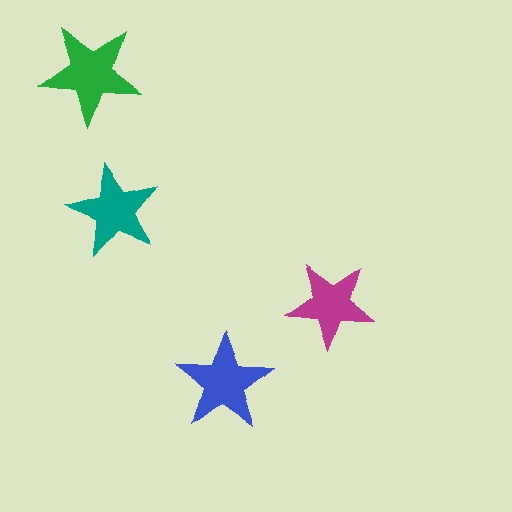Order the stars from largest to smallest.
the green one, the blue one, the teal one, the magenta one.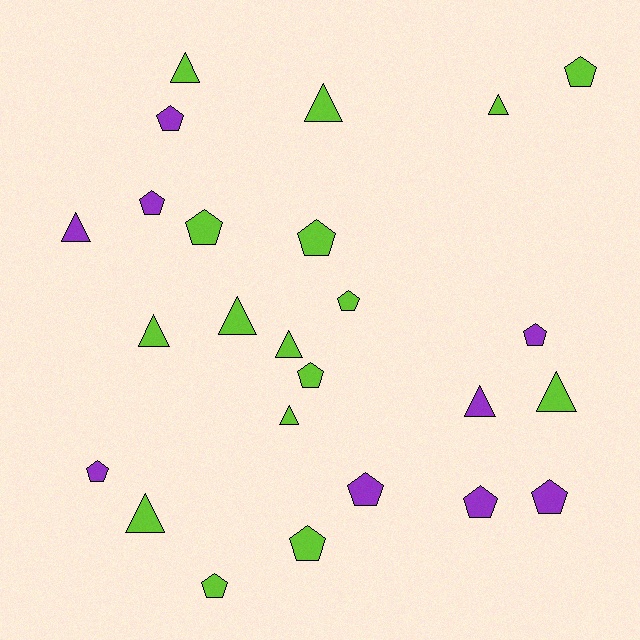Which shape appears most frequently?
Pentagon, with 14 objects.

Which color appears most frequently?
Lime, with 16 objects.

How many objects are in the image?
There are 25 objects.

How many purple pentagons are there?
There are 7 purple pentagons.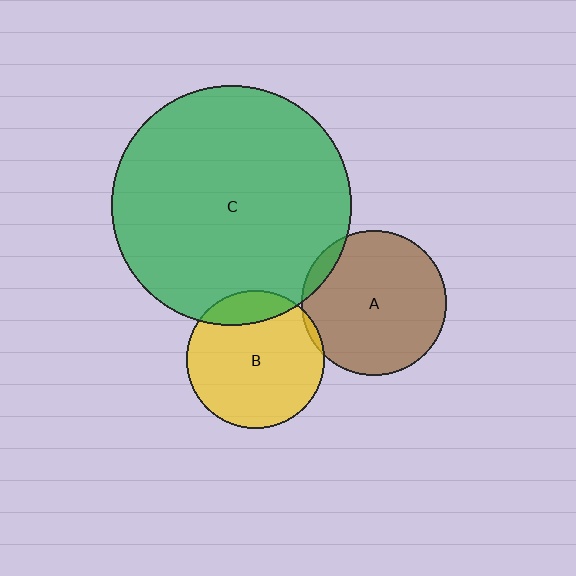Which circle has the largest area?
Circle C (green).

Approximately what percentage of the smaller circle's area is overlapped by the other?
Approximately 15%.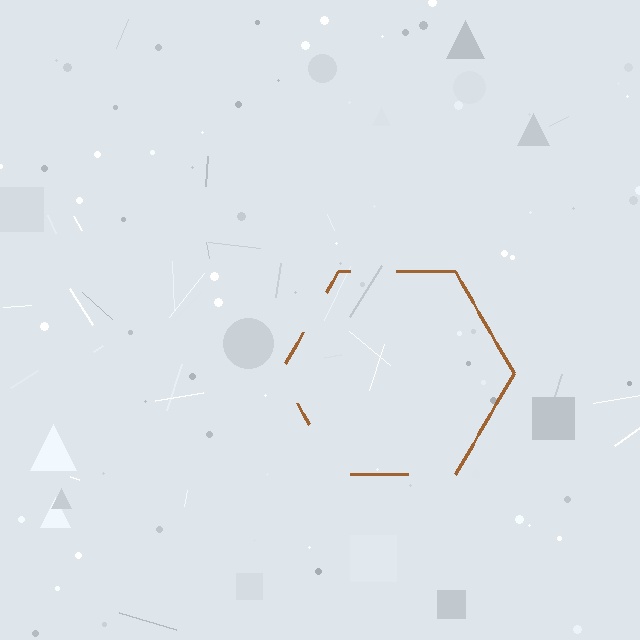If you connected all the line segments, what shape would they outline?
They would outline a hexagon.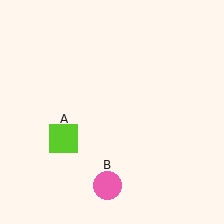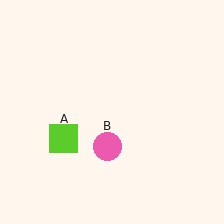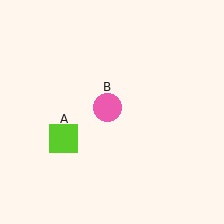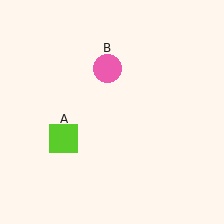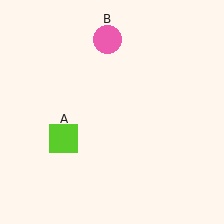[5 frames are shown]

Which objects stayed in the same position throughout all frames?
Lime square (object A) remained stationary.